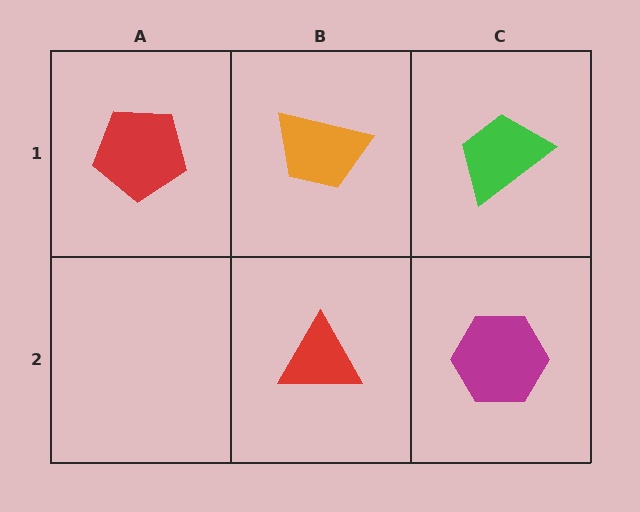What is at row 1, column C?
A green trapezoid.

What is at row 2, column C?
A magenta hexagon.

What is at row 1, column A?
A red pentagon.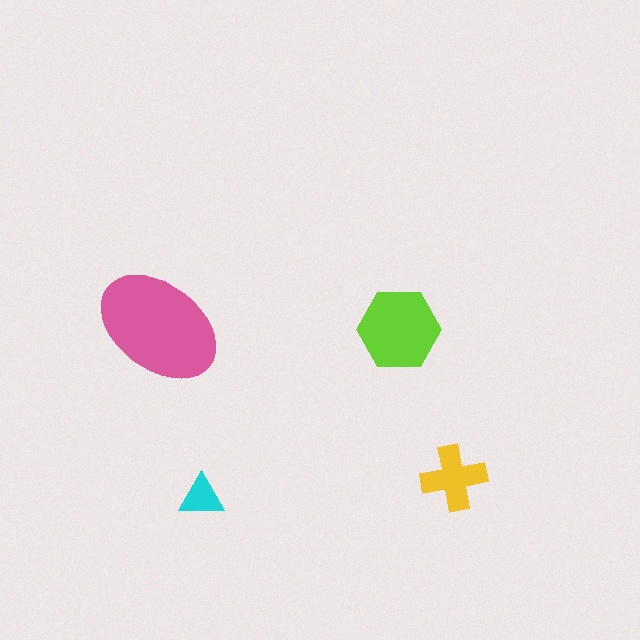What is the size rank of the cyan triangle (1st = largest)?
4th.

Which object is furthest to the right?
The yellow cross is rightmost.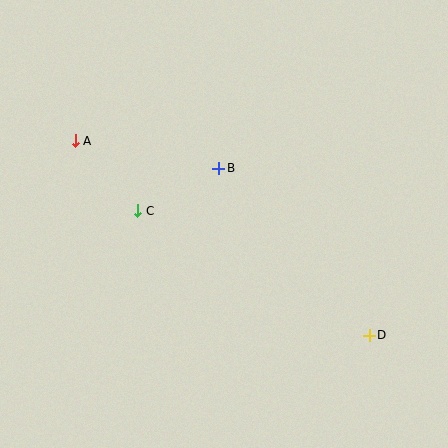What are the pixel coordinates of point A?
Point A is at (75, 141).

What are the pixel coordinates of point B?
Point B is at (219, 168).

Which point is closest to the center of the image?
Point B at (219, 168) is closest to the center.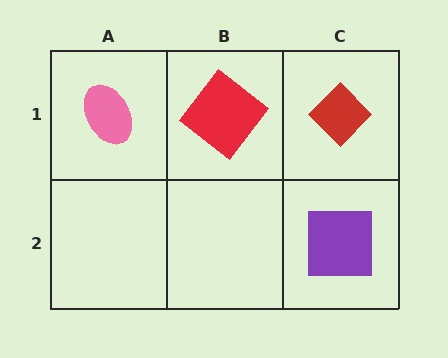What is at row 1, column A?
A pink ellipse.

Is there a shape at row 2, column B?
No, that cell is empty.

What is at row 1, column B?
A red diamond.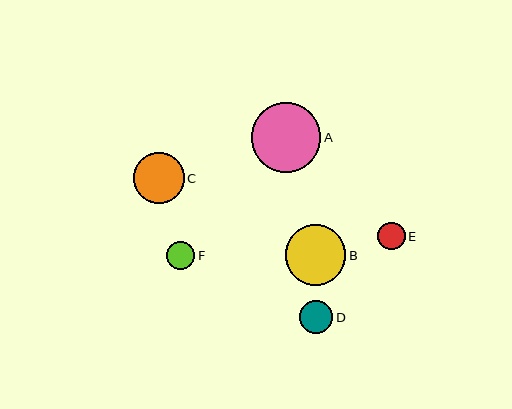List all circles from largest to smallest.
From largest to smallest: A, B, C, D, F, E.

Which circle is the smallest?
Circle E is the smallest with a size of approximately 27 pixels.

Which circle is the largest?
Circle A is the largest with a size of approximately 70 pixels.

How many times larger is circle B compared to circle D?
Circle B is approximately 1.8 times the size of circle D.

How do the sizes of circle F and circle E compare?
Circle F and circle E are approximately the same size.